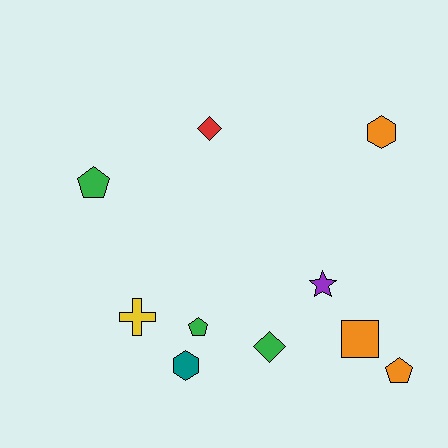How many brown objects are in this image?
There are no brown objects.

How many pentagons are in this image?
There are 3 pentagons.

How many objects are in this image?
There are 10 objects.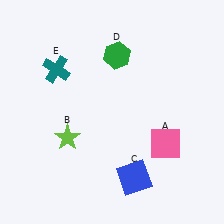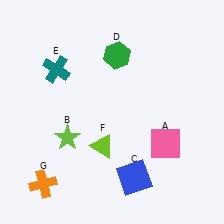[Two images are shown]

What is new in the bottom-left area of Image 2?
An orange cross (G) was added in the bottom-left area of Image 2.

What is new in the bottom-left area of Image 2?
A lime triangle (F) was added in the bottom-left area of Image 2.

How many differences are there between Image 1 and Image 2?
There are 2 differences between the two images.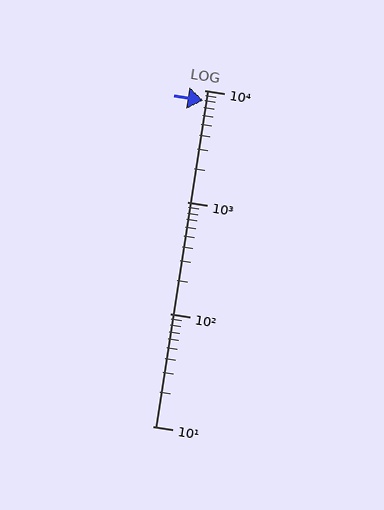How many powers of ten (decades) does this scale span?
The scale spans 3 decades, from 10 to 10000.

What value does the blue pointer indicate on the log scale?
The pointer indicates approximately 8100.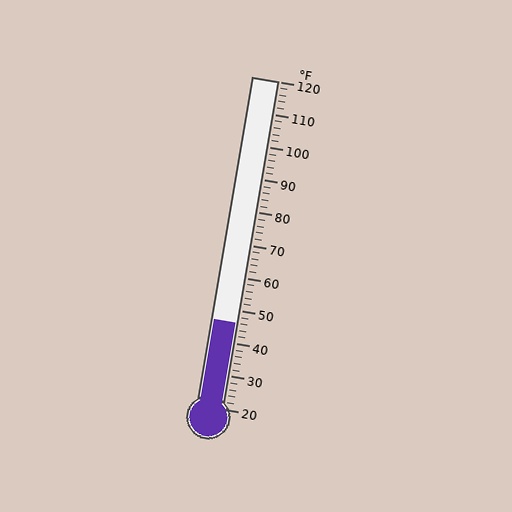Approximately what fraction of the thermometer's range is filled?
The thermometer is filled to approximately 25% of its range.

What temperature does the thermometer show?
The thermometer shows approximately 46°F.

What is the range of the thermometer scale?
The thermometer scale ranges from 20°F to 120°F.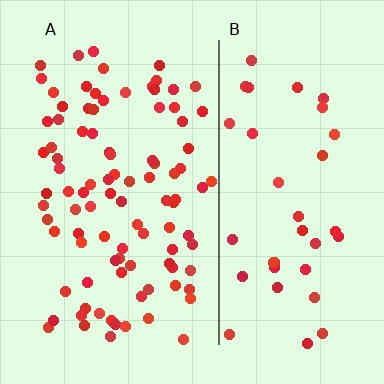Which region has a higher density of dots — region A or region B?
A (the left).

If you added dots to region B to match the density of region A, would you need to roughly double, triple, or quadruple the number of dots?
Approximately double.